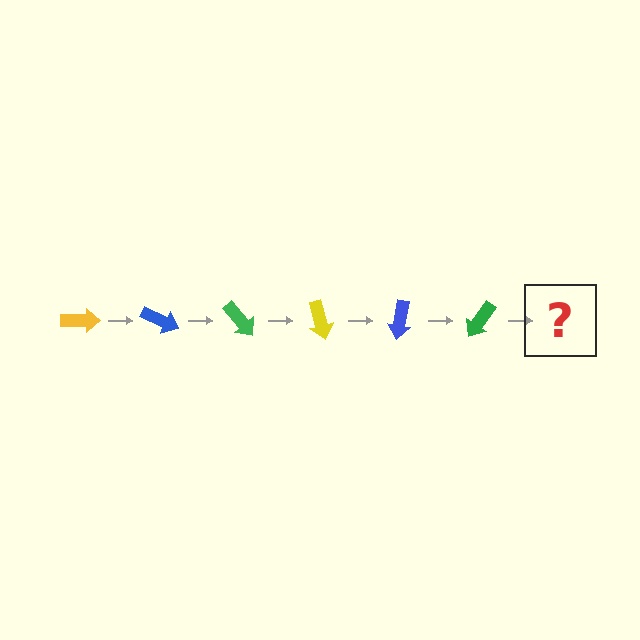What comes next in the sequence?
The next element should be a yellow arrow, rotated 150 degrees from the start.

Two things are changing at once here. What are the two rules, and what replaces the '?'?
The two rules are that it rotates 25 degrees each step and the color cycles through yellow, blue, and green. The '?' should be a yellow arrow, rotated 150 degrees from the start.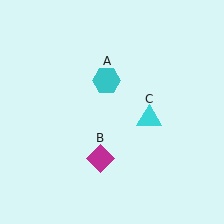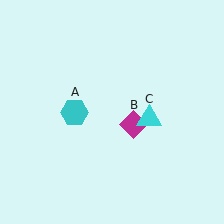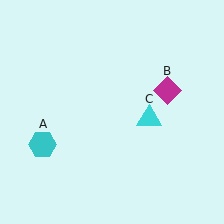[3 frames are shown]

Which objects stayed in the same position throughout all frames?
Cyan triangle (object C) remained stationary.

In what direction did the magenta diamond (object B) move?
The magenta diamond (object B) moved up and to the right.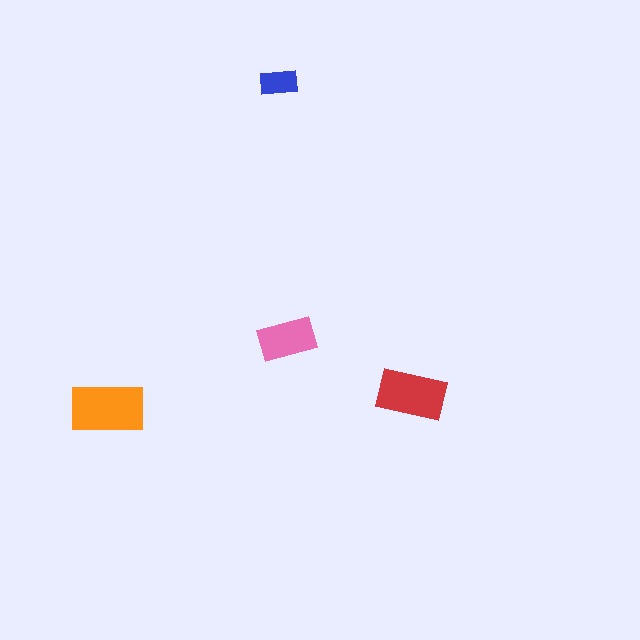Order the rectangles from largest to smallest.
the orange one, the red one, the pink one, the blue one.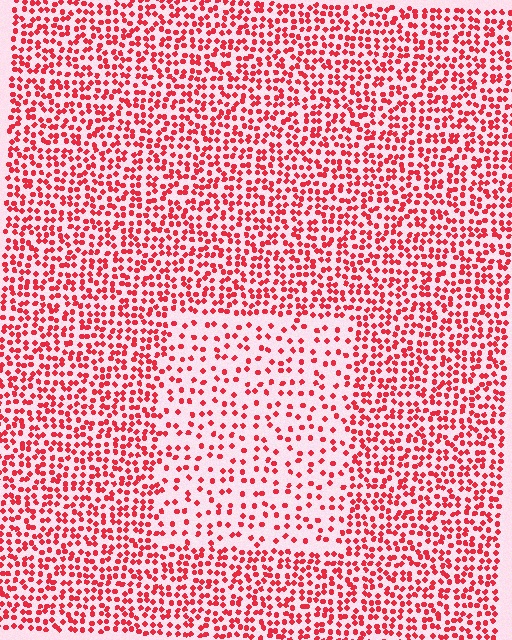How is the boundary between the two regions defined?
The boundary is defined by a change in element density (approximately 2.1x ratio). All elements are the same color, size, and shape.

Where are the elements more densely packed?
The elements are more densely packed outside the rectangle boundary.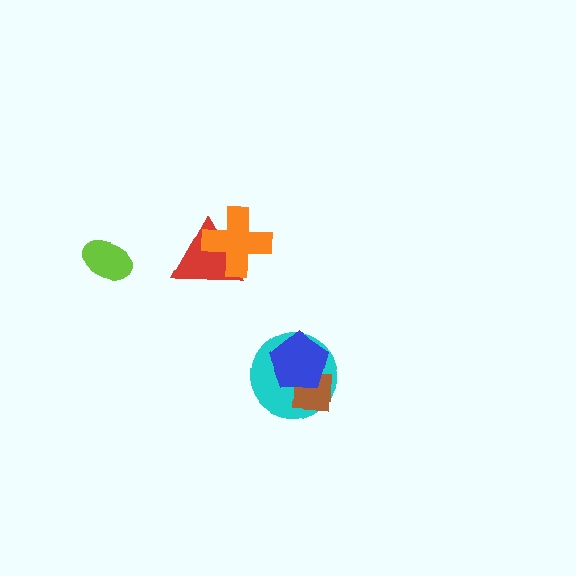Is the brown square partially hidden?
Yes, it is partially covered by another shape.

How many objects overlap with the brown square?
2 objects overlap with the brown square.